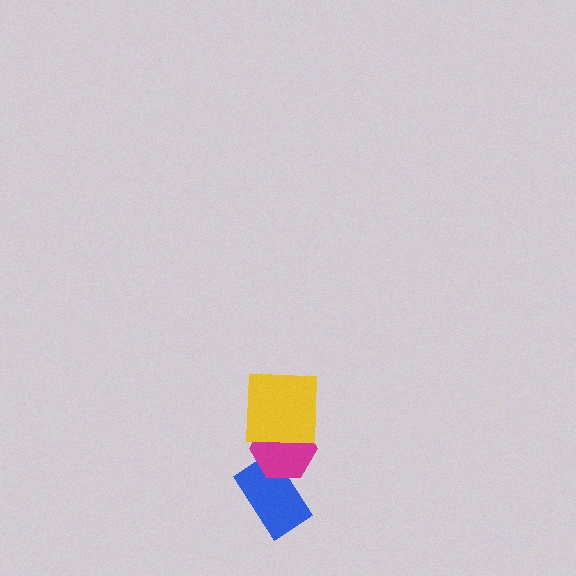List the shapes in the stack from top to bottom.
From top to bottom: the yellow square, the magenta hexagon, the blue rectangle.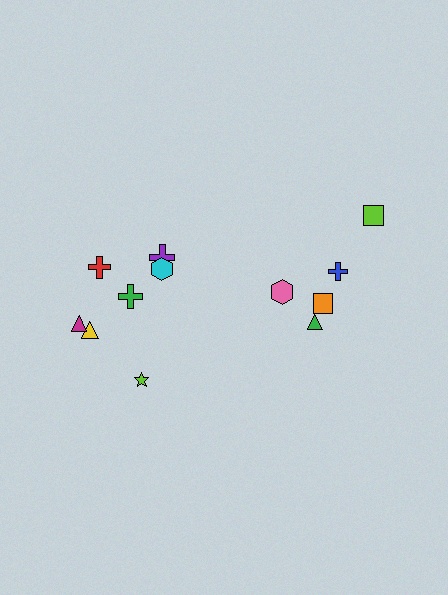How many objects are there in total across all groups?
There are 12 objects.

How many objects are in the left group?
There are 7 objects.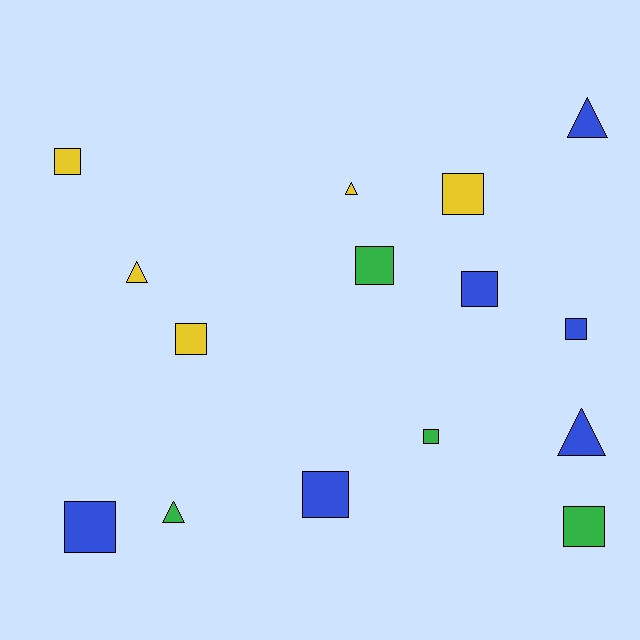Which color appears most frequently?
Blue, with 6 objects.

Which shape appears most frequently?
Square, with 10 objects.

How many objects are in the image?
There are 15 objects.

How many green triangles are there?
There is 1 green triangle.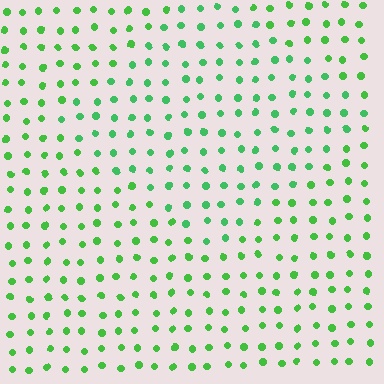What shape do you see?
I see a diamond.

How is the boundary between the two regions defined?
The boundary is defined purely by a slight shift in hue (about 19 degrees). Spacing, size, and orientation are identical on both sides.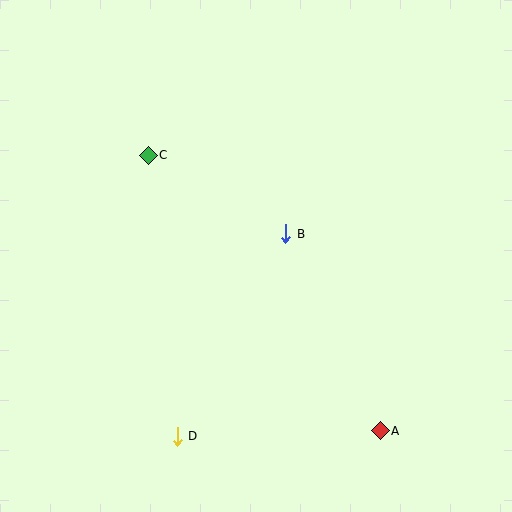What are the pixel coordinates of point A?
Point A is at (380, 431).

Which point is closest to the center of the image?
Point B at (286, 234) is closest to the center.